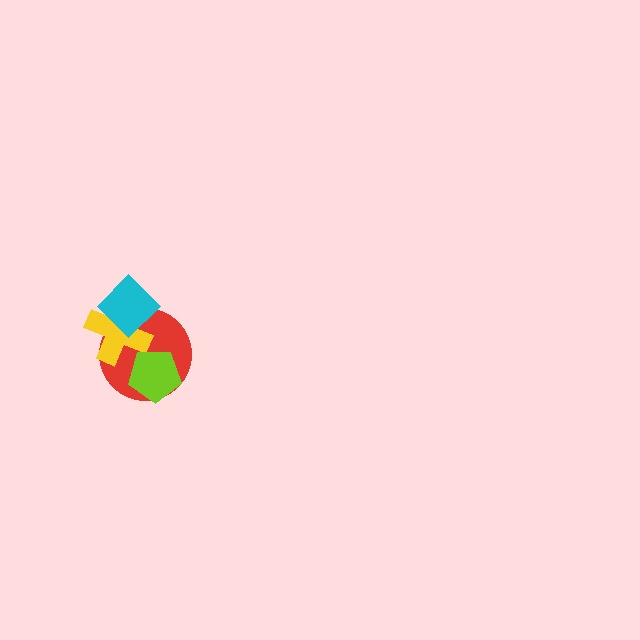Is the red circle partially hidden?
Yes, it is partially covered by another shape.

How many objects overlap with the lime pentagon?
1 object overlaps with the lime pentagon.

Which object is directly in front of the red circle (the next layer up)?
The yellow cross is directly in front of the red circle.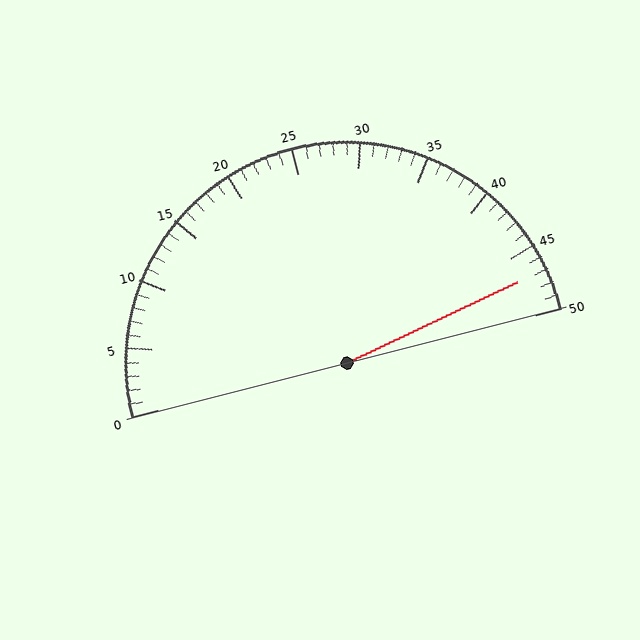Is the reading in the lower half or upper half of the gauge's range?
The reading is in the upper half of the range (0 to 50).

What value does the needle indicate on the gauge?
The needle indicates approximately 47.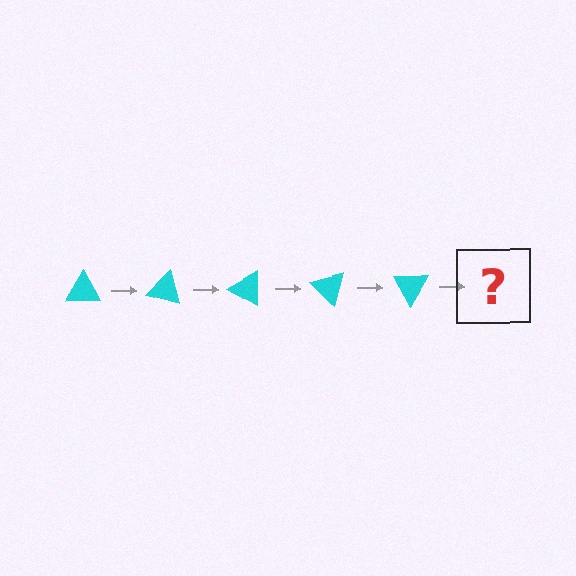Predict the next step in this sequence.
The next step is a cyan triangle rotated 75 degrees.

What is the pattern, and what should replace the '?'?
The pattern is that the triangle rotates 15 degrees each step. The '?' should be a cyan triangle rotated 75 degrees.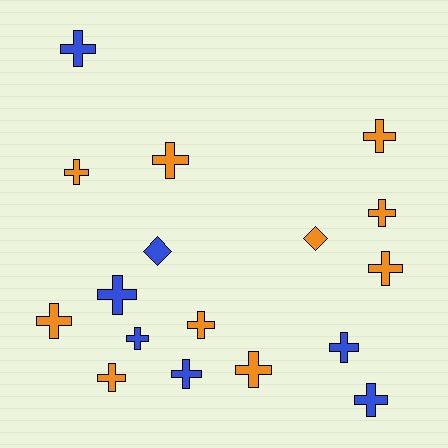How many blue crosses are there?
There are 6 blue crosses.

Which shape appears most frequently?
Cross, with 15 objects.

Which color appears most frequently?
Orange, with 10 objects.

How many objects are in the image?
There are 17 objects.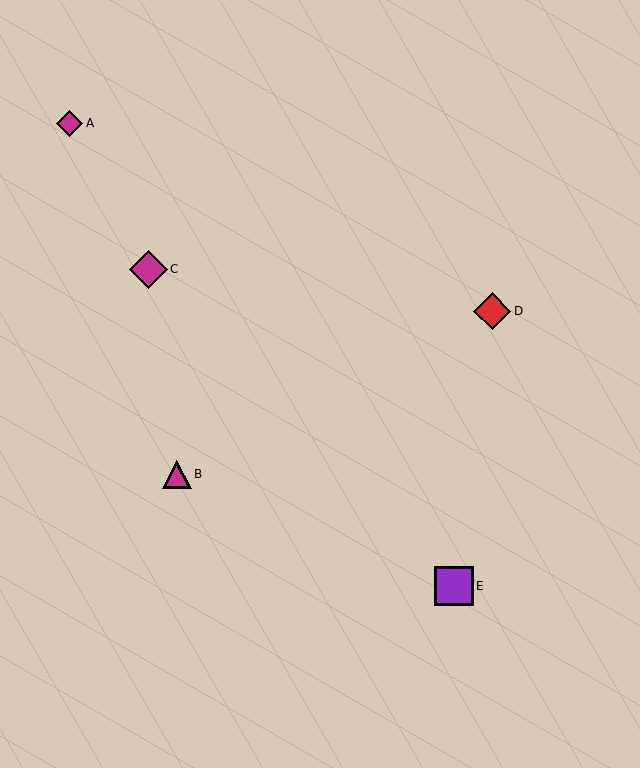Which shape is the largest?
The purple square (labeled E) is the largest.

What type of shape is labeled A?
Shape A is a magenta diamond.